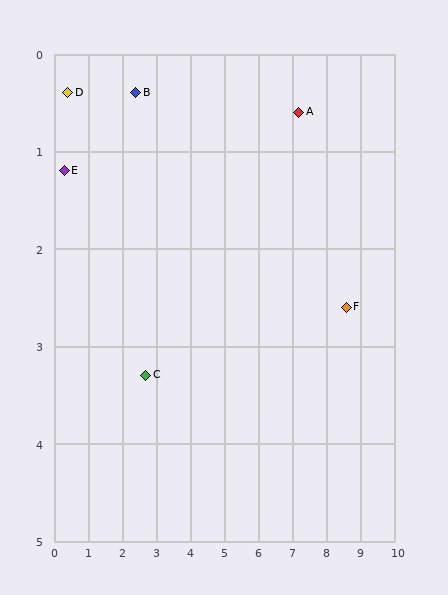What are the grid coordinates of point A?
Point A is at approximately (7.2, 0.6).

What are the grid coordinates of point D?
Point D is at approximately (0.4, 0.4).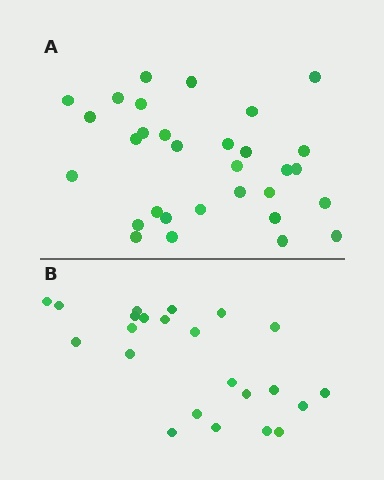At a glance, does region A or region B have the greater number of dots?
Region A (the top region) has more dots.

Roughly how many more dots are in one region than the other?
Region A has roughly 8 or so more dots than region B.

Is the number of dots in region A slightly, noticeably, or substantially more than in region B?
Region A has noticeably more, but not dramatically so. The ratio is roughly 1.3 to 1.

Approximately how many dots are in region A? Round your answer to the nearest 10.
About 30 dots. (The exact count is 31, which rounds to 30.)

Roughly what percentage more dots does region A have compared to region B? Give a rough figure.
About 35% more.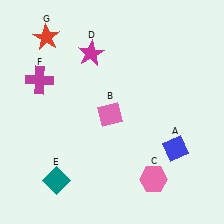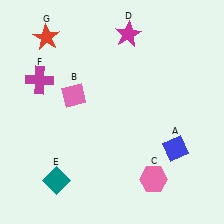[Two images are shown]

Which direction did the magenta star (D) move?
The magenta star (D) moved right.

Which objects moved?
The objects that moved are: the pink diamond (B), the magenta star (D).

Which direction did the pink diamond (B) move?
The pink diamond (B) moved left.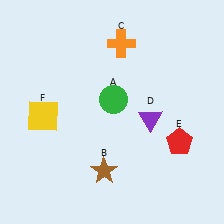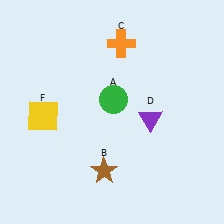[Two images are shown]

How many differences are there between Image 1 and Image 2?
There is 1 difference between the two images.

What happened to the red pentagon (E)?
The red pentagon (E) was removed in Image 2. It was in the bottom-right area of Image 1.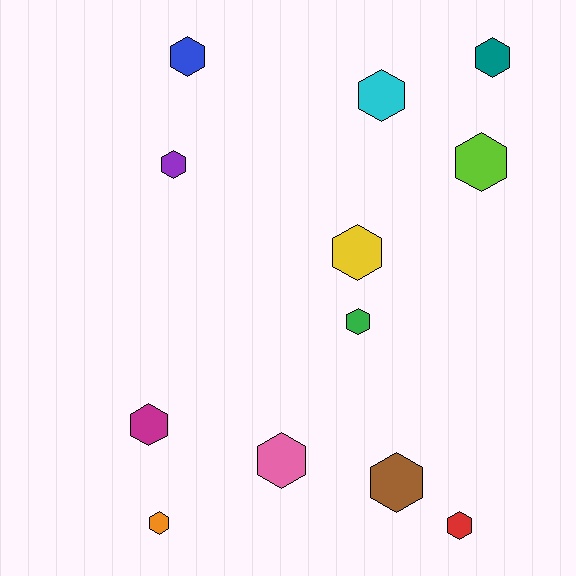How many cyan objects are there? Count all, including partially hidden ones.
There is 1 cyan object.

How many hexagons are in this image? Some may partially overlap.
There are 12 hexagons.